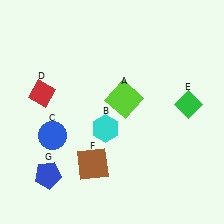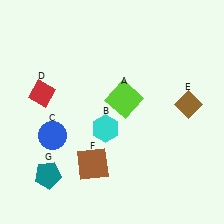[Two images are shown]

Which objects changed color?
E changed from green to brown. G changed from blue to teal.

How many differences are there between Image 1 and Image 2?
There are 2 differences between the two images.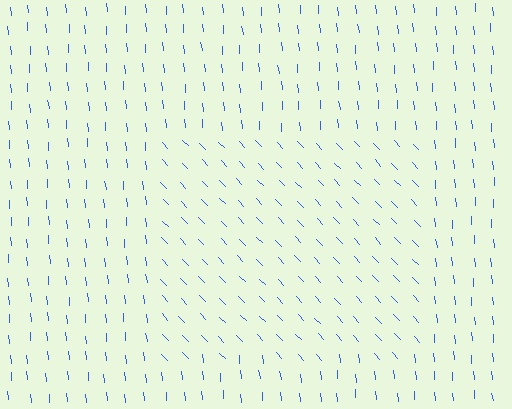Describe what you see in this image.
The image is filled with small blue line segments. A rectangle region in the image has lines oriented differently from the surrounding lines, creating a visible texture boundary.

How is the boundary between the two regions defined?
The boundary is defined purely by a change in line orientation (approximately 37 degrees difference). All lines are the same color and thickness.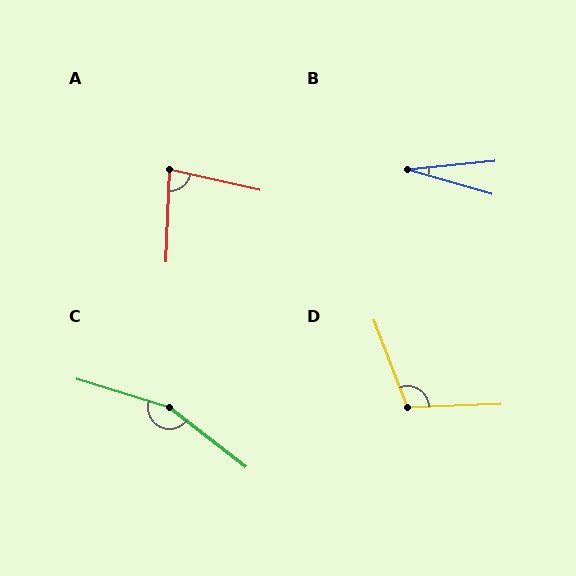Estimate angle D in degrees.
Approximately 109 degrees.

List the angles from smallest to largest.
B (22°), A (80°), D (109°), C (159°).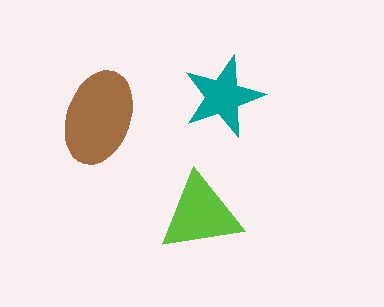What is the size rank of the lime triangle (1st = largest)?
2nd.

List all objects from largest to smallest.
The brown ellipse, the lime triangle, the teal star.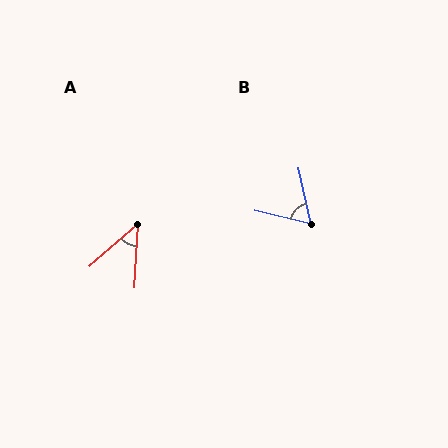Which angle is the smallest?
A, at approximately 45 degrees.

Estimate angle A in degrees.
Approximately 45 degrees.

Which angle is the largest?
B, at approximately 64 degrees.